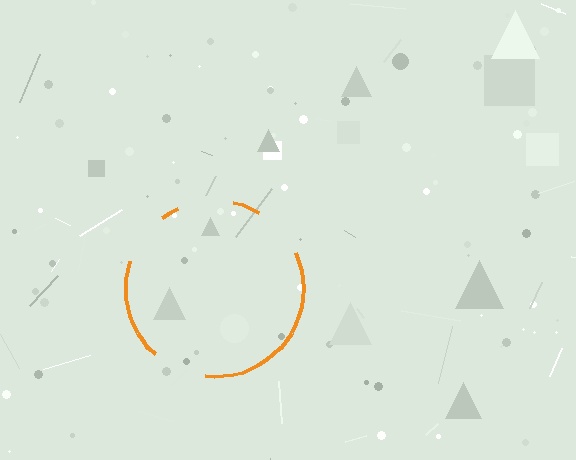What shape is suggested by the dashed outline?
The dashed outline suggests a circle.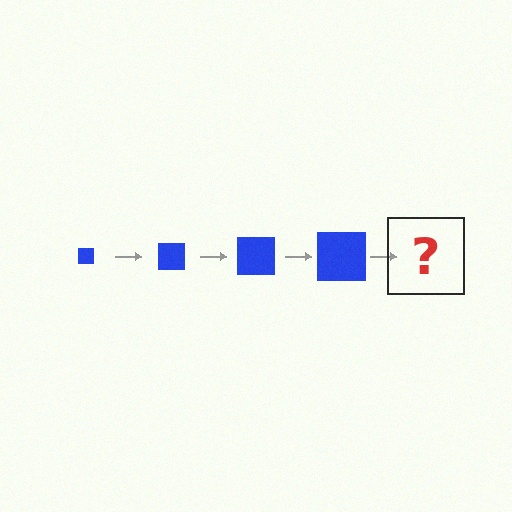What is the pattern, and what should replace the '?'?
The pattern is that the square gets progressively larger each step. The '?' should be a blue square, larger than the previous one.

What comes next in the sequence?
The next element should be a blue square, larger than the previous one.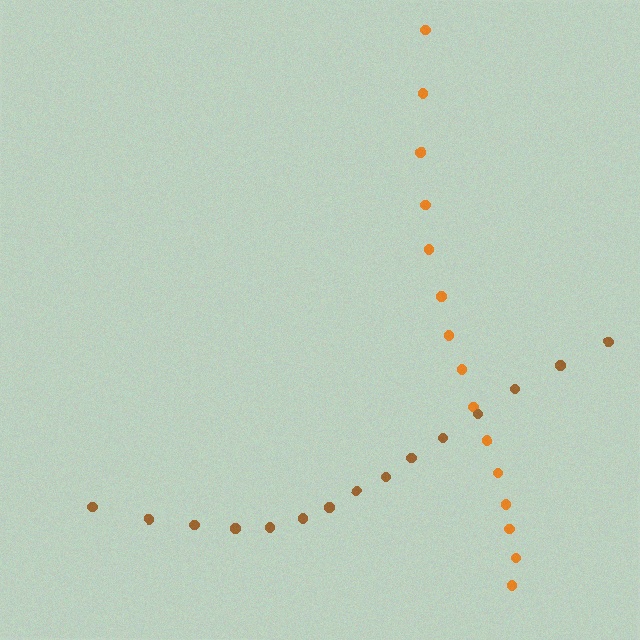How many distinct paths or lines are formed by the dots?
There are 2 distinct paths.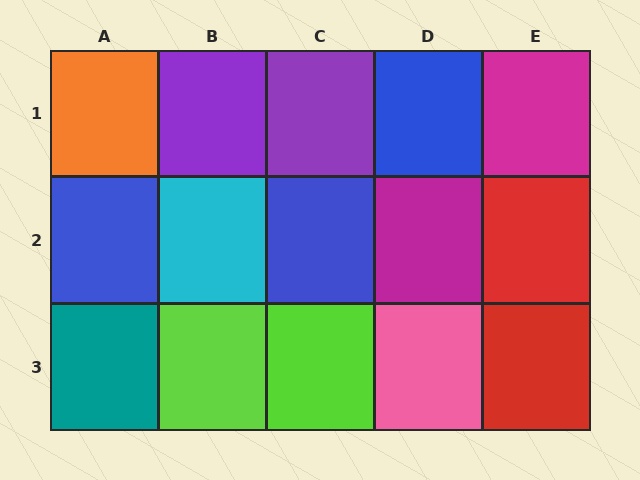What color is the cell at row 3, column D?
Pink.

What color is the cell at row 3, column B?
Lime.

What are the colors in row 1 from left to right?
Orange, purple, purple, blue, magenta.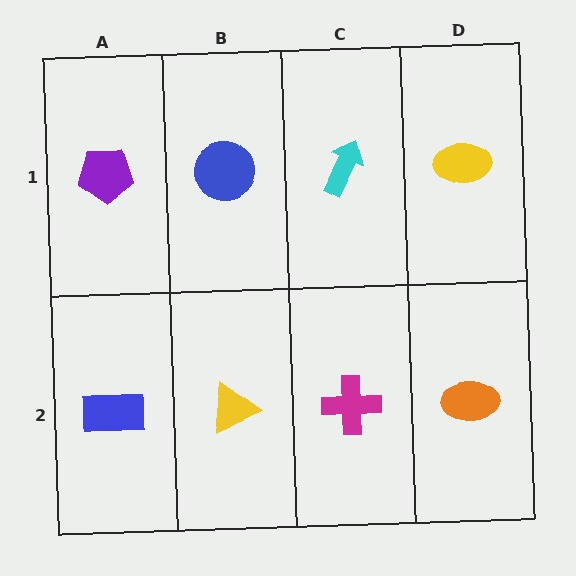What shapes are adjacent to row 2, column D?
A yellow ellipse (row 1, column D), a magenta cross (row 2, column C).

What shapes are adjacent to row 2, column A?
A purple pentagon (row 1, column A), a yellow triangle (row 2, column B).